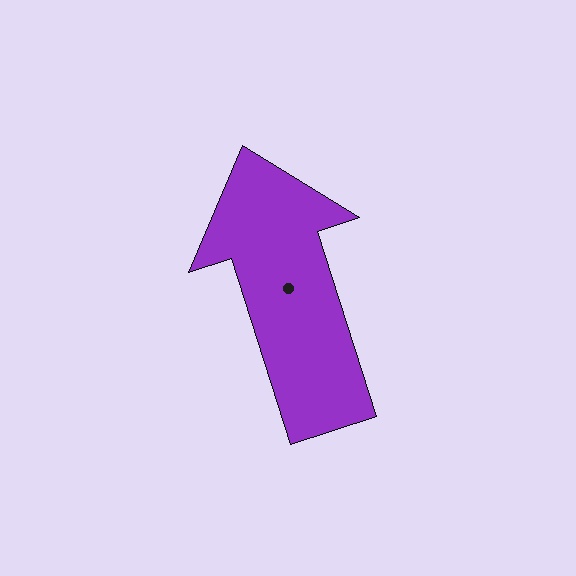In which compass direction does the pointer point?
North.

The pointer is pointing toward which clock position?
Roughly 11 o'clock.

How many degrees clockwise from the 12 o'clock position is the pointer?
Approximately 342 degrees.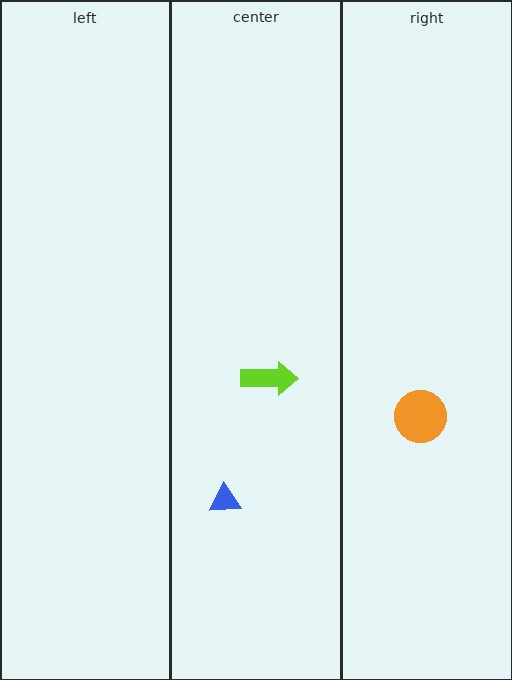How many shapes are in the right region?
1.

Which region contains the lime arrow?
The center region.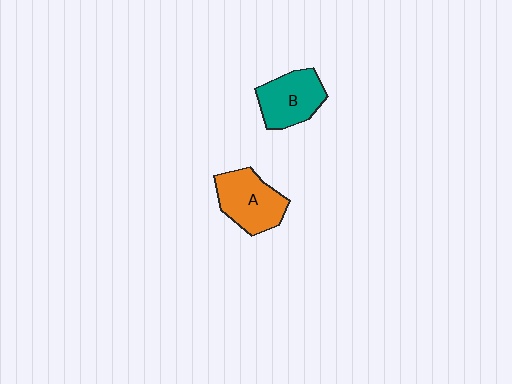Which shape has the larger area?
Shape A (orange).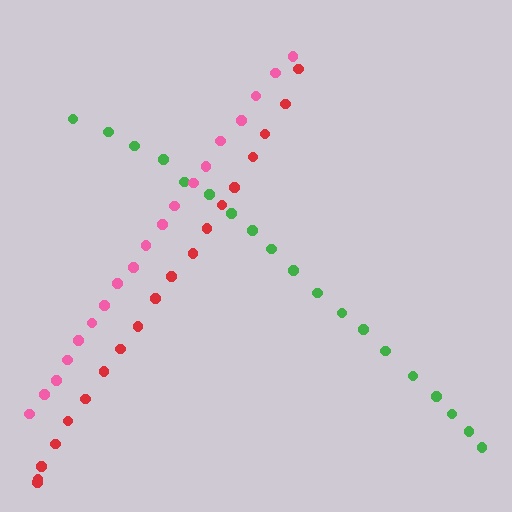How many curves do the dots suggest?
There are 3 distinct paths.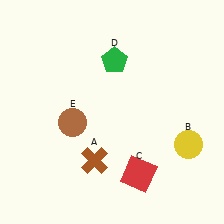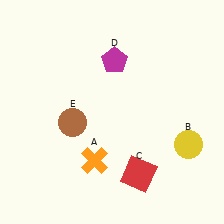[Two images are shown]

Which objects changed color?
A changed from brown to orange. D changed from green to magenta.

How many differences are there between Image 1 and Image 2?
There are 2 differences between the two images.